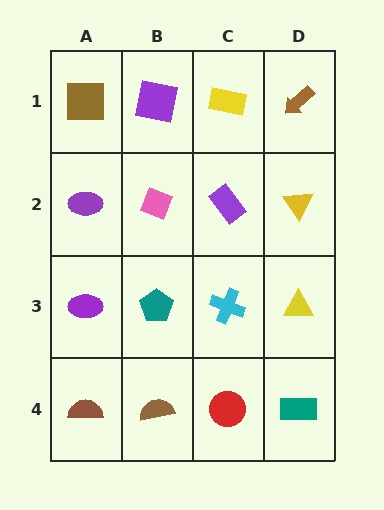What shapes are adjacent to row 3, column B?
A pink diamond (row 2, column B), a brown semicircle (row 4, column B), a purple ellipse (row 3, column A), a cyan cross (row 3, column C).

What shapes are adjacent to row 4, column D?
A yellow triangle (row 3, column D), a red circle (row 4, column C).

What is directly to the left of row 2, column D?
A purple rectangle.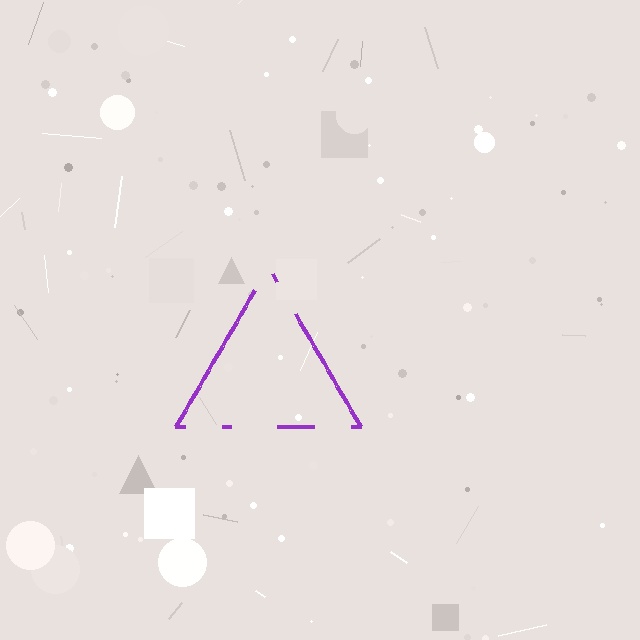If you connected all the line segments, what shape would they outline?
They would outline a triangle.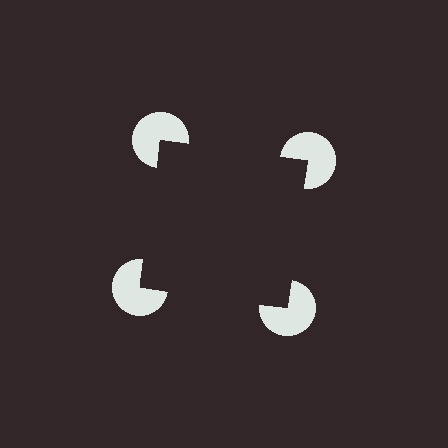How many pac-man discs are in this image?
There are 4 — one at each vertex of the illusory square.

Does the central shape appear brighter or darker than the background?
It typically appears slightly darker than the background, even though no actual brightness change is drawn.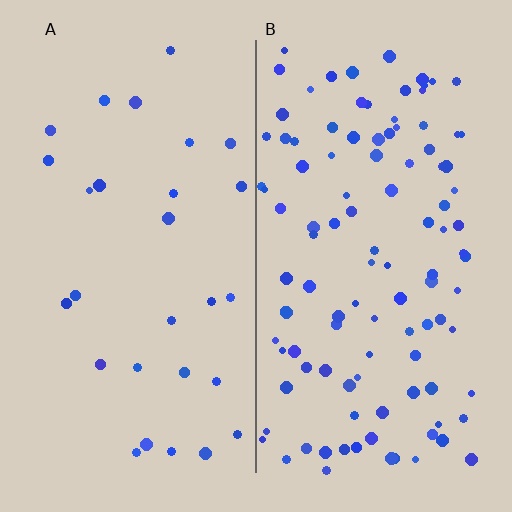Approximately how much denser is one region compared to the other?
Approximately 3.9× — region B over region A.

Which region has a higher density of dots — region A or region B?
B (the right).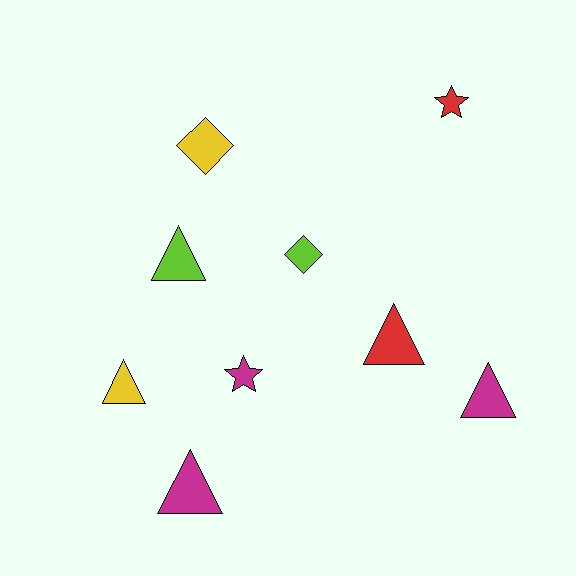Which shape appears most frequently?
Triangle, with 5 objects.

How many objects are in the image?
There are 9 objects.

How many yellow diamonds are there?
There is 1 yellow diamond.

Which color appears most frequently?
Magenta, with 3 objects.